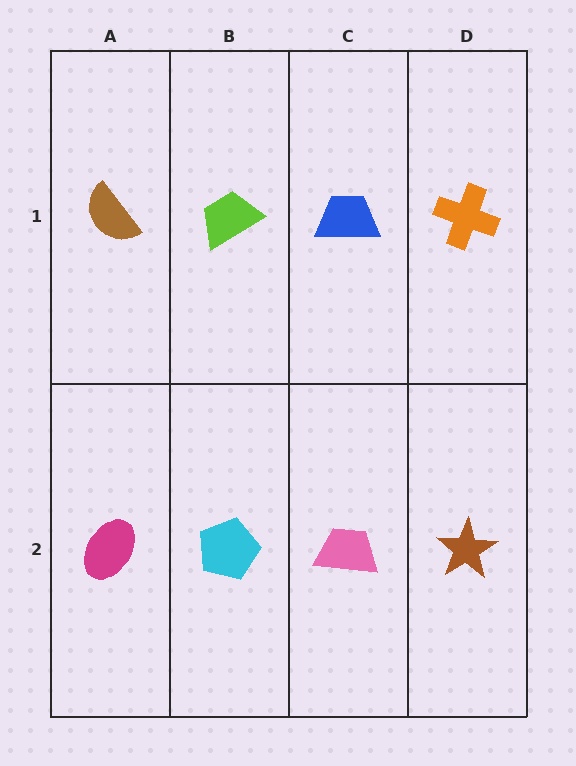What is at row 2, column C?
A pink trapezoid.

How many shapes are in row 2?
4 shapes.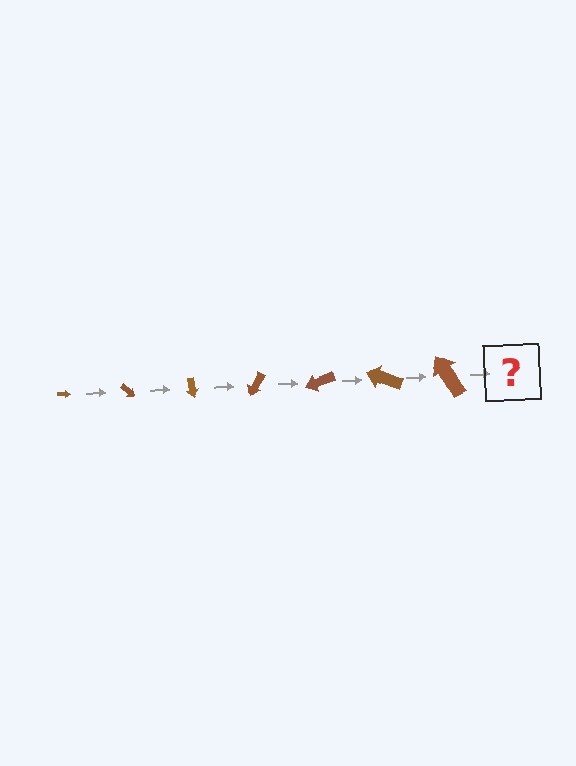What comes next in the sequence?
The next element should be an arrow, larger than the previous one and rotated 280 degrees from the start.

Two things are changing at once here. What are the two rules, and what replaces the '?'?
The two rules are that the arrow grows larger each step and it rotates 40 degrees each step. The '?' should be an arrow, larger than the previous one and rotated 280 degrees from the start.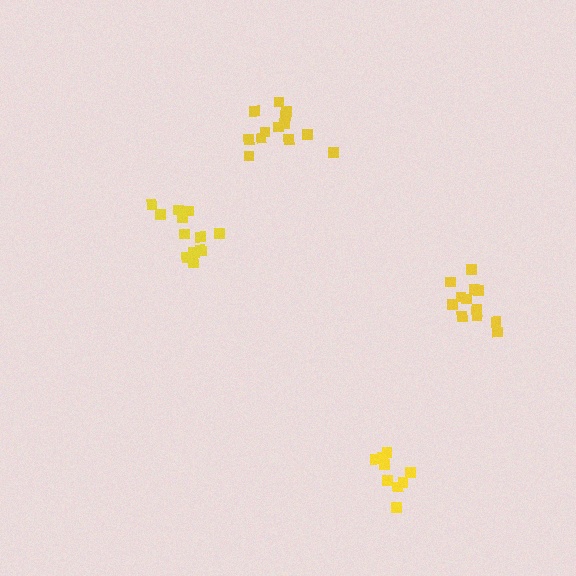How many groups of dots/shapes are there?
There are 4 groups.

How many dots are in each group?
Group 1: 13 dots, Group 2: 9 dots, Group 3: 13 dots, Group 4: 14 dots (49 total).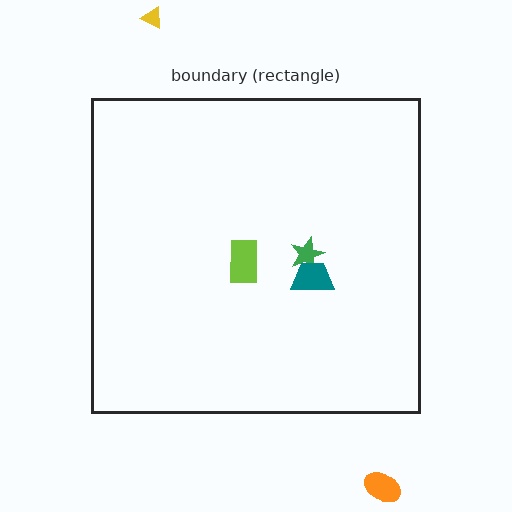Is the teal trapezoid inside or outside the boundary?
Inside.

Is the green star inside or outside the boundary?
Inside.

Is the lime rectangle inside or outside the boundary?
Inside.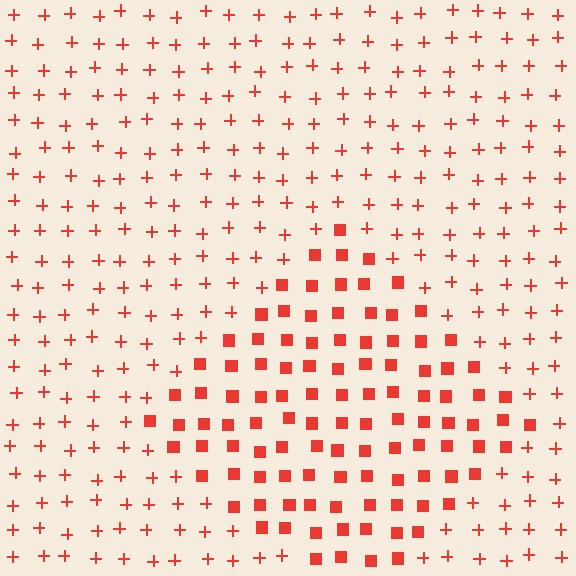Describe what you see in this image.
The image is filled with small red elements arranged in a uniform grid. A diamond-shaped region contains squares, while the surrounding area contains plus signs. The boundary is defined purely by the change in element shape.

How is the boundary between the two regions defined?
The boundary is defined by a change in element shape: squares inside vs. plus signs outside. All elements share the same color and spacing.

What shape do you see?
I see a diamond.